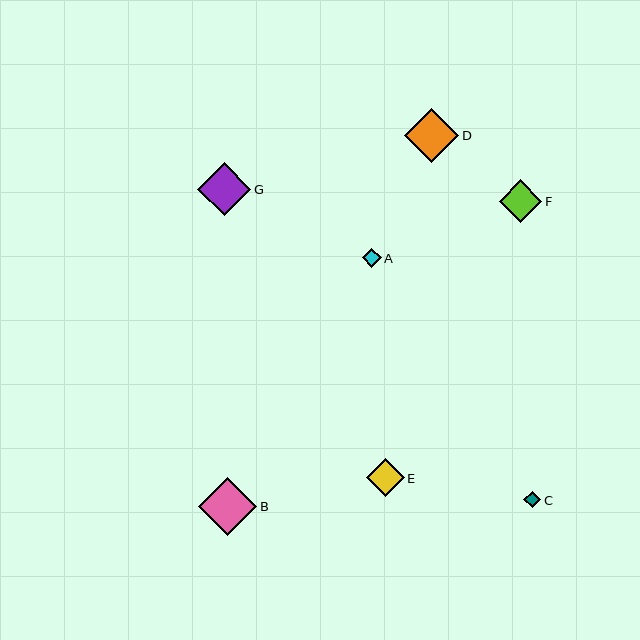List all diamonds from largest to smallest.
From largest to smallest: B, D, G, F, E, A, C.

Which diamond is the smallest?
Diamond C is the smallest with a size of approximately 17 pixels.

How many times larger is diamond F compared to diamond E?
Diamond F is approximately 1.2 times the size of diamond E.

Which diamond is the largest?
Diamond B is the largest with a size of approximately 58 pixels.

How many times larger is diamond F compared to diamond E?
Diamond F is approximately 1.2 times the size of diamond E.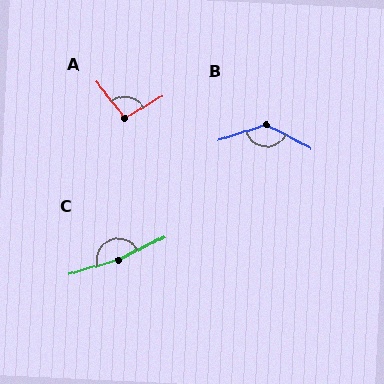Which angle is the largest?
C, at approximately 170 degrees.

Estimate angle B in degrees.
Approximately 135 degrees.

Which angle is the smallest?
A, at approximately 97 degrees.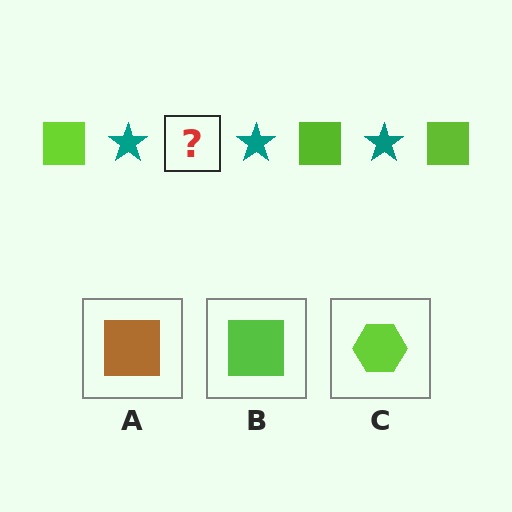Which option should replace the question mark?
Option B.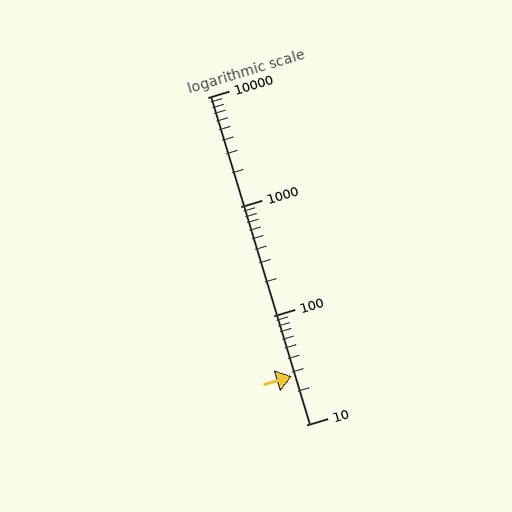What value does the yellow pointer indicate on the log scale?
The pointer indicates approximately 28.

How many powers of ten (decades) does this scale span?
The scale spans 3 decades, from 10 to 10000.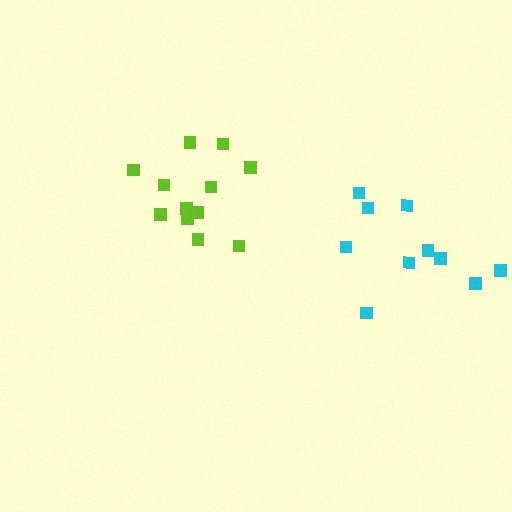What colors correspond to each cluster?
The clusters are colored: cyan, lime.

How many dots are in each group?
Group 1: 11 dots, Group 2: 12 dots (23 total).